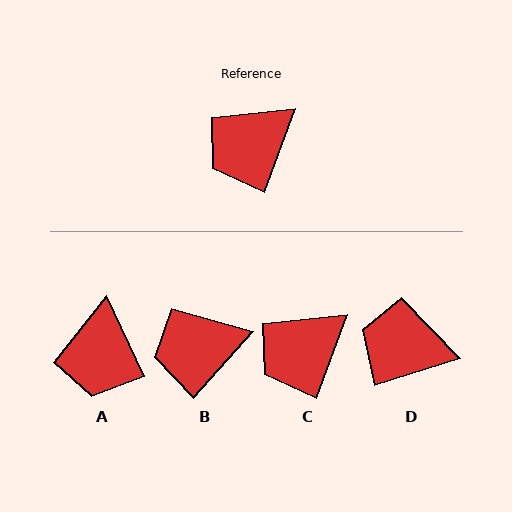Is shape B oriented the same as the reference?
No, it is off by about 21 degrees.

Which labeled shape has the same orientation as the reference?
C.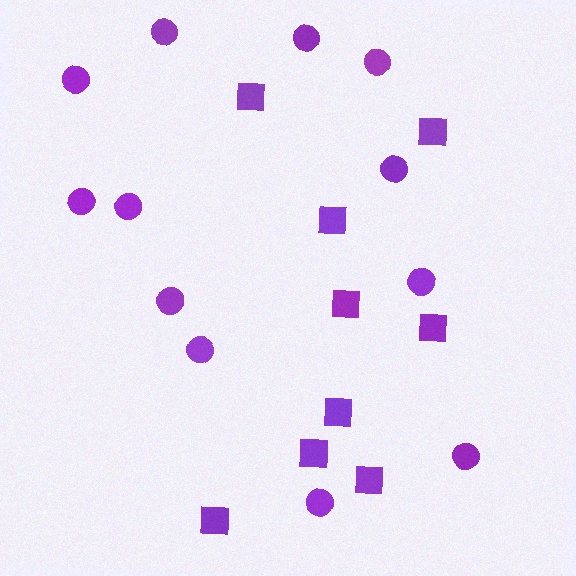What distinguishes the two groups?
There are 2 groups: one group of circles (12) and one group of squares (9).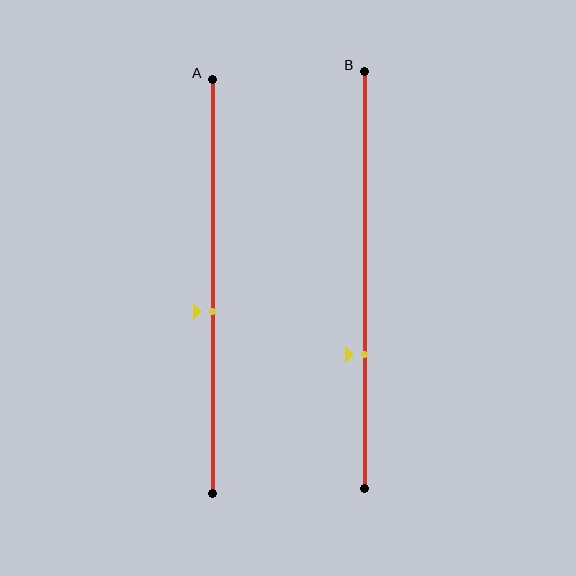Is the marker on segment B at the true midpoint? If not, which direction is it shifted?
No, the marker on segment B is shifted downward by about 18% of the segment length.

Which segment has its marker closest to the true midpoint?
Segment A has its marker closest to the true midpoint.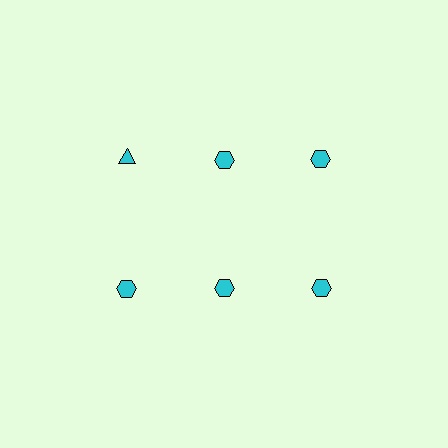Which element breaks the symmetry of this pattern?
The cyan triangle in the top row, leftmost column breaks the symmetry. All other shapes are cyan hexagons.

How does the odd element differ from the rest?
It has a different shape: triangle instead of hexagon.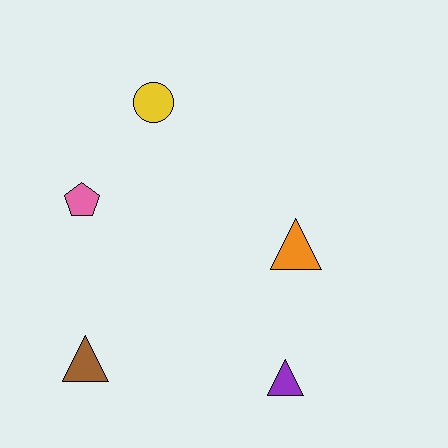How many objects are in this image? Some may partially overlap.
There are 5 objects.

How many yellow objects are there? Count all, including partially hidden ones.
There is 1 yellow object.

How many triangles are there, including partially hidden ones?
There are 3 triangles.